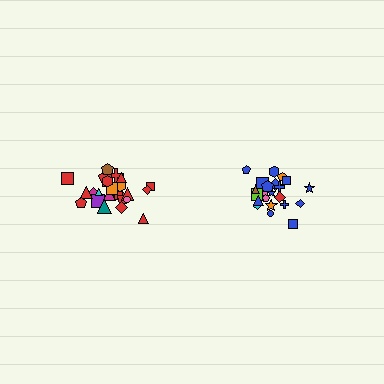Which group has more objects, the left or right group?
The left group.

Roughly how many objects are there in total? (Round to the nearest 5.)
Roughly 45 objects in total.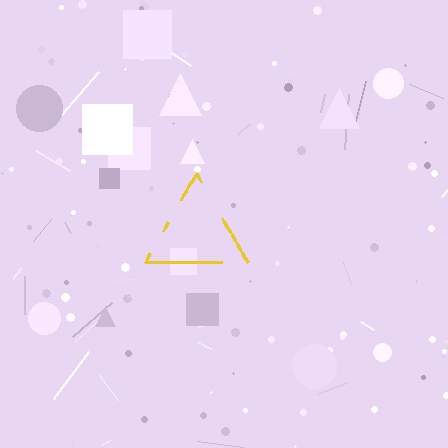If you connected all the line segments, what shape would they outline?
They would outline a triangle.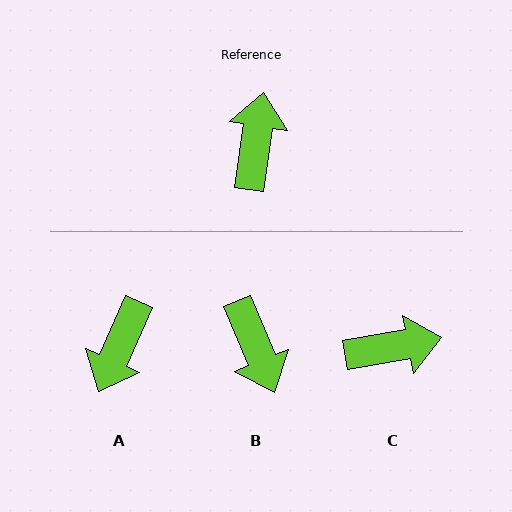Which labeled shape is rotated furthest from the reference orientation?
A, about 164 degrees away.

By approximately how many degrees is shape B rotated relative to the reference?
Approximately 149 degrees clockwise.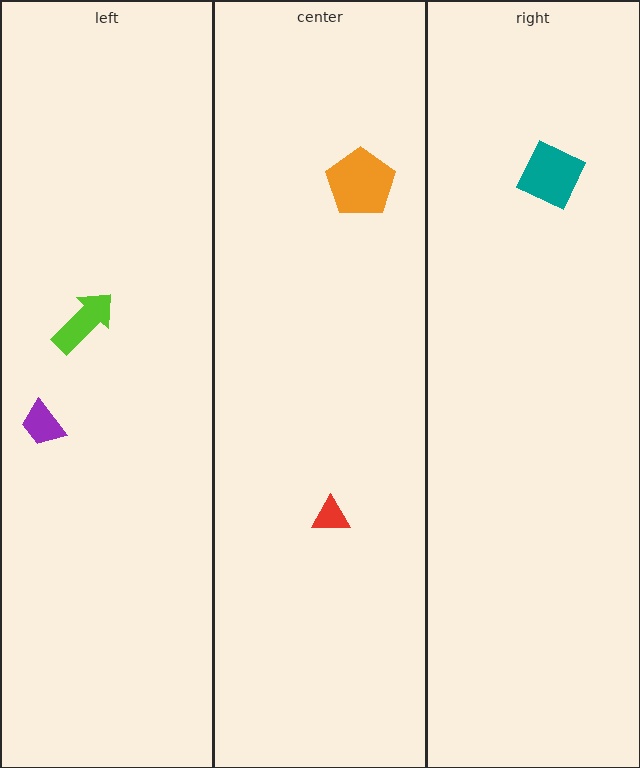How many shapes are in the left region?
2.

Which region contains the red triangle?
The center region.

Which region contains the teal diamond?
The right region.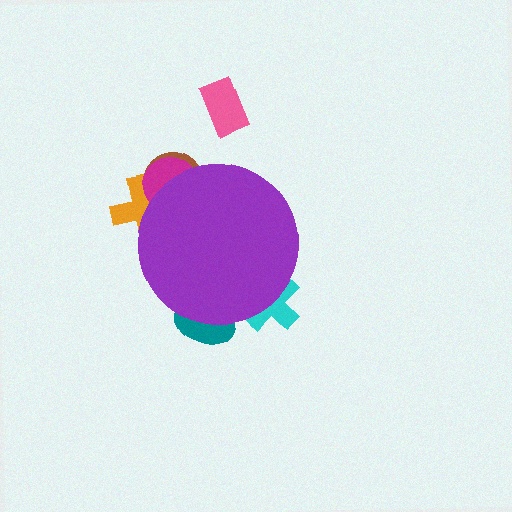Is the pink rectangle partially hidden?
No, the pink rectangle is fully visible.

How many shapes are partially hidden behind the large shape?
5 shapes are partially hidden.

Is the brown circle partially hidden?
Yes, the brown circle is partially hidden behind the purple circle.